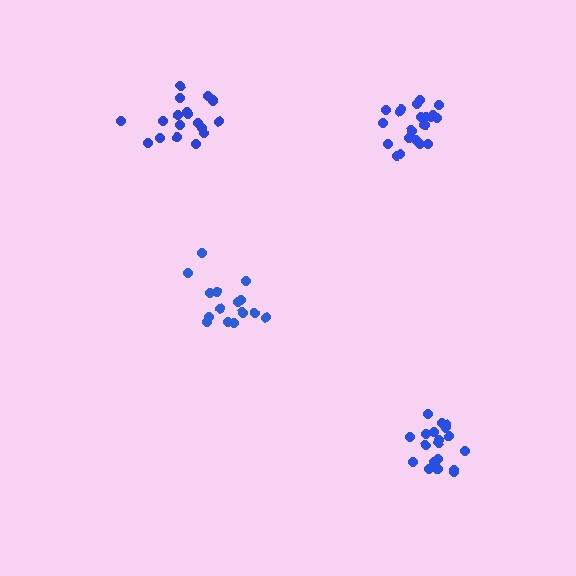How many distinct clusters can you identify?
There are 4 distinct clusters.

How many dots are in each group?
Group 1: 15 dots, Group 2: 18 dots, Group 3: 19 dots, Group 4: 21 dots (73 total).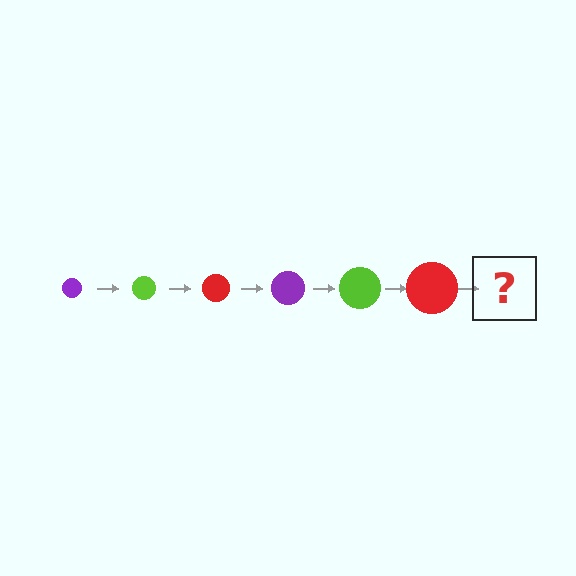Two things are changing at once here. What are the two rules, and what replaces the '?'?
The two rules are that the circle grows larger each step and the color cycles through purple, lime, and red. The '?' should be a purple circle, larger than the previous one.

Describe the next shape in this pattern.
It should be a purple circle, larger than the previous one.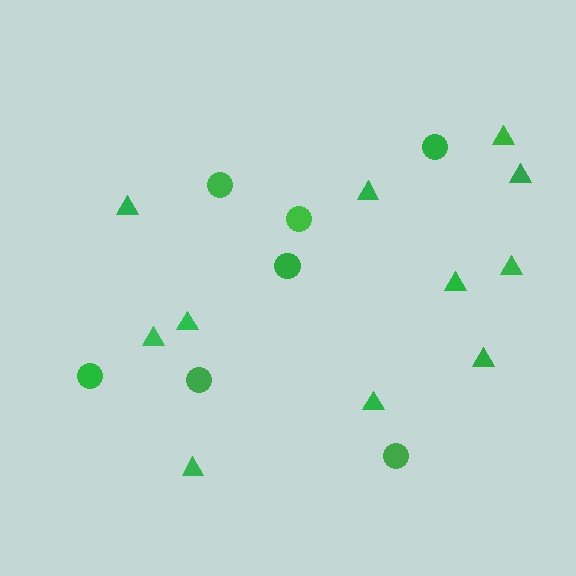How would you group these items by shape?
There are 2 groups: one group of triangles (11) and one group of circles (7).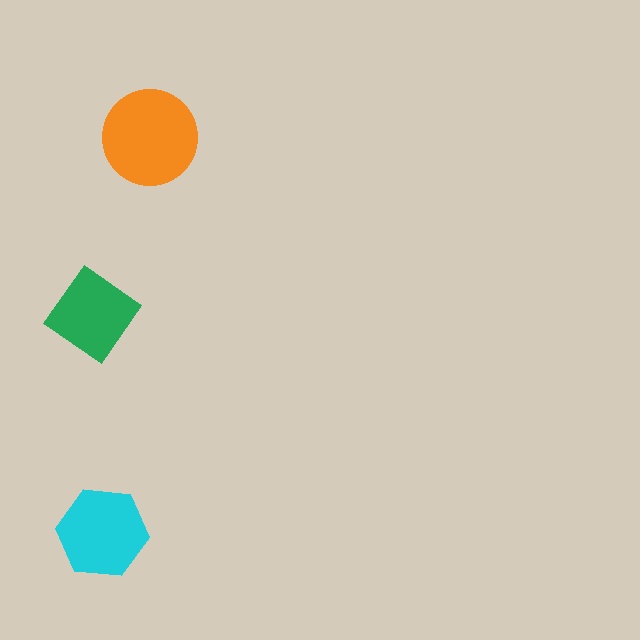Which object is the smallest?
The green diamond.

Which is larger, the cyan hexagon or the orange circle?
The orange circle.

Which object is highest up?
The orange circle is topmost.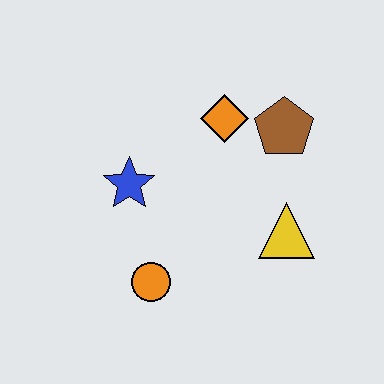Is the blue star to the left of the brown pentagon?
Yes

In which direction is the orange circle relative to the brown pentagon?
The orange circle is below the brown pentagon.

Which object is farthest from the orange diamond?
The orange circle is farthest from the orange diamond.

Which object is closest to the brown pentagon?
The orange diamond is closest to the brown pentagon.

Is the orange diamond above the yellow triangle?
Yes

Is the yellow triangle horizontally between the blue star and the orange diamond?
No